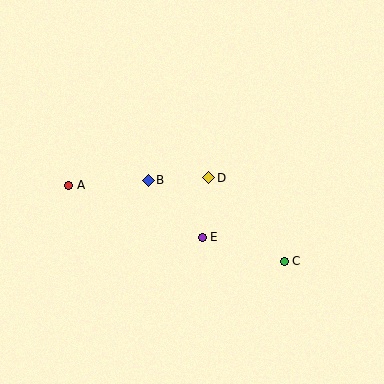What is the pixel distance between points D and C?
The distance between D and C is 112 pixels.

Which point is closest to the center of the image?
Point D at (208, 178) is closest to the center.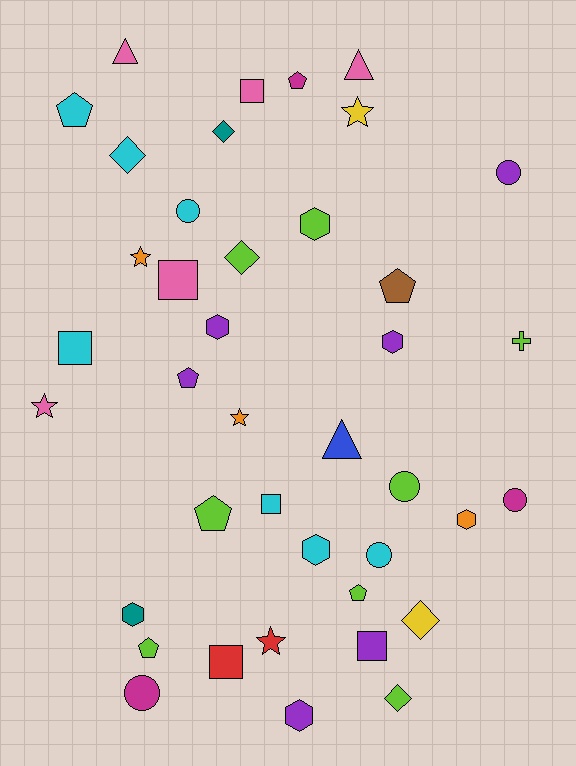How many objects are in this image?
There are 40 objects.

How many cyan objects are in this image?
There are 7 cyan objects.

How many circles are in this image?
There are 6 circles.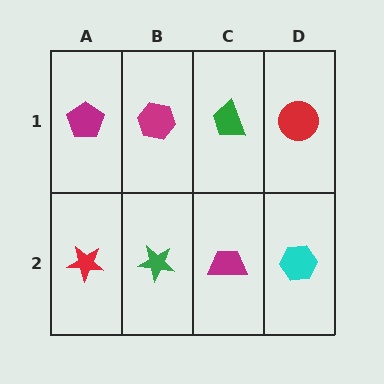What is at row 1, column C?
A green trapezoid.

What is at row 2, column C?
A magenta trapezoid.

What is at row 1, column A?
A magenta pentagon.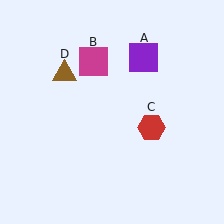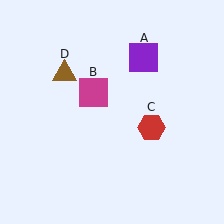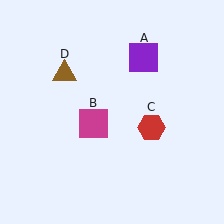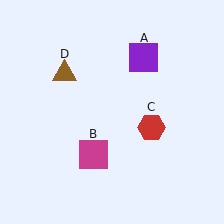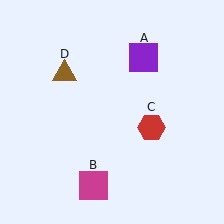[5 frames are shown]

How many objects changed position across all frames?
1 object changed position: magenta square (object B).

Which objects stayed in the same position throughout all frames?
Purple square (object A) and red hexagon (object C) and brown triangle (object D) remained stationary.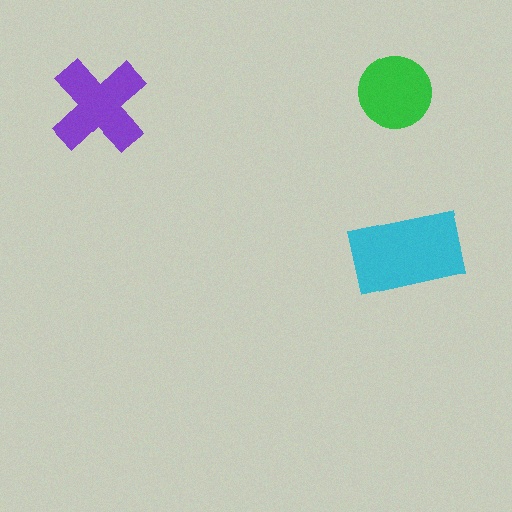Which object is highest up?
The green circle is topmost.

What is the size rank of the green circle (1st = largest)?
3rd.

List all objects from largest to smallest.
The cyan rectangle, the purple cross, the green circle.